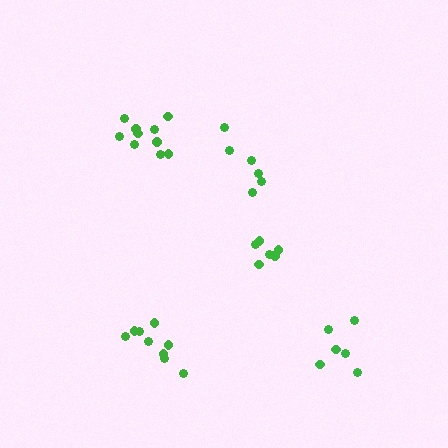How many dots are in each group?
Group 1: 6 dots, Group 2: 6 dots, Group 3: 6 dots, Group 4: 9 dots, Group 5: 10 dots (37 total).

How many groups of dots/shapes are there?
There are 5 groups.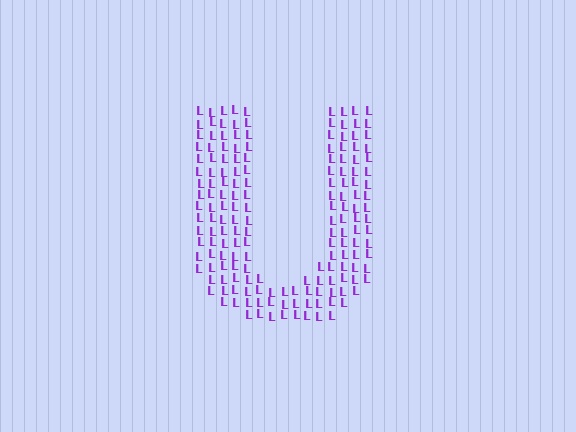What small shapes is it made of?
It is made of small letter L's.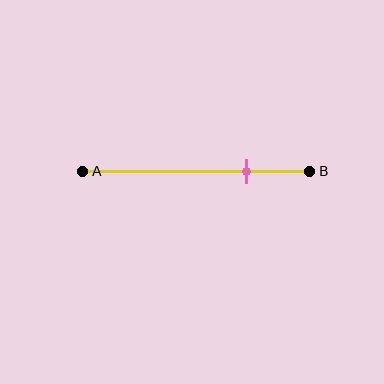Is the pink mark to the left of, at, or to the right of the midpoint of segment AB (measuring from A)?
The pink mark is to the right of the midpoint of segment AB.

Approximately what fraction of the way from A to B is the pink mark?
The pink mark is approximately 70% of the way from A to B.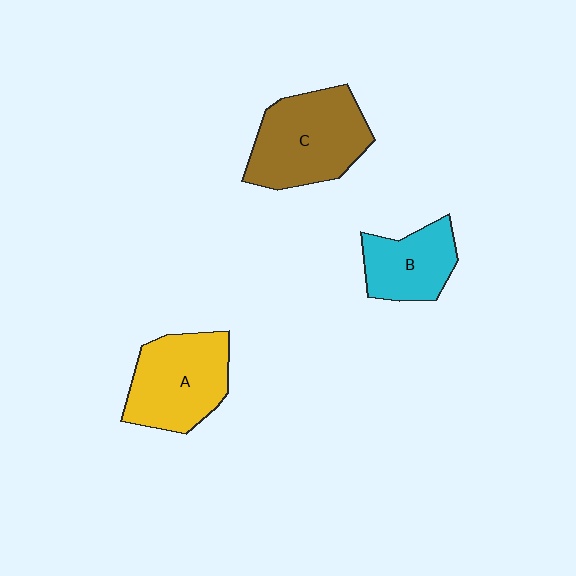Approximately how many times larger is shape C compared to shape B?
Approximately 1.6 times.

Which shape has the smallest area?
Shape B (cyan).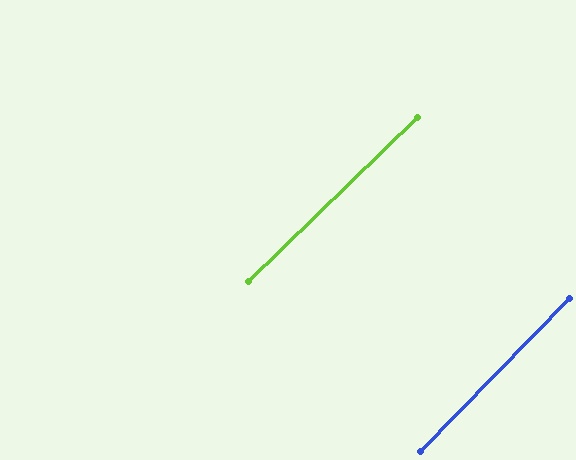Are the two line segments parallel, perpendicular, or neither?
Parallel — their directions differ by only 1.6°.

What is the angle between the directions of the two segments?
Approximately 2 degrees.